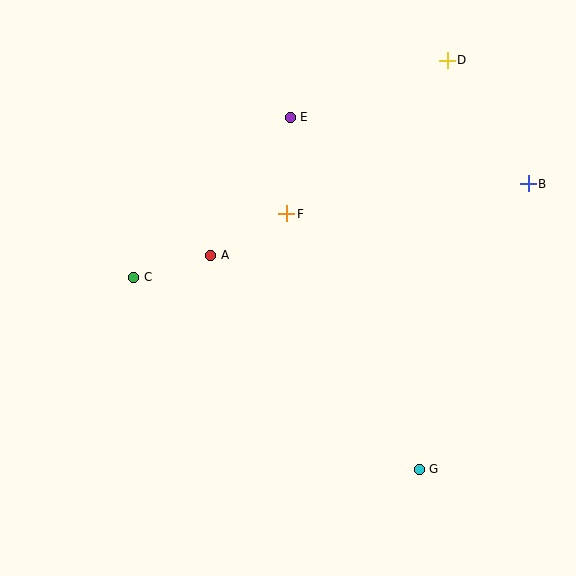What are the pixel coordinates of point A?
Point A is at (211, 255).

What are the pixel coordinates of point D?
Point D is at (447, 60).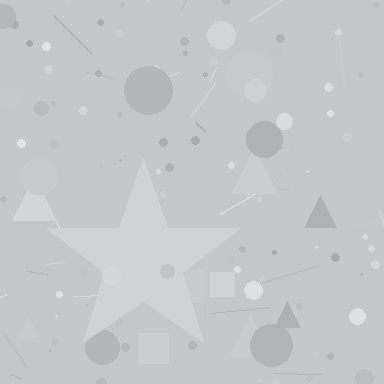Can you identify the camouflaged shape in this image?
The camouflaged shape is a star.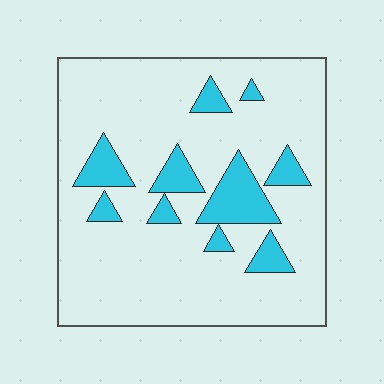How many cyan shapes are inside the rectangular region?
10.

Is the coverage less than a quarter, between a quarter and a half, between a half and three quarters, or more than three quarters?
Less than a quarter.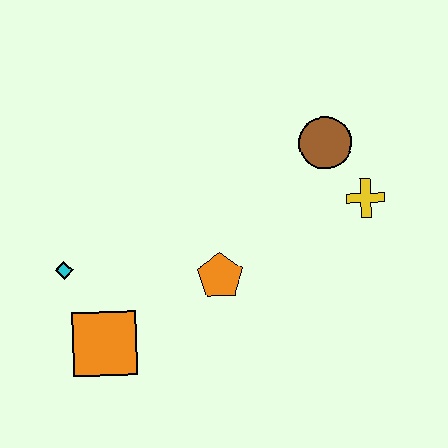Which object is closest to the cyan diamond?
The orange square is closest to the cyan diamond.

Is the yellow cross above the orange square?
Yes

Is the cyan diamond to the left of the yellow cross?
Yes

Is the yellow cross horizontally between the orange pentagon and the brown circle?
No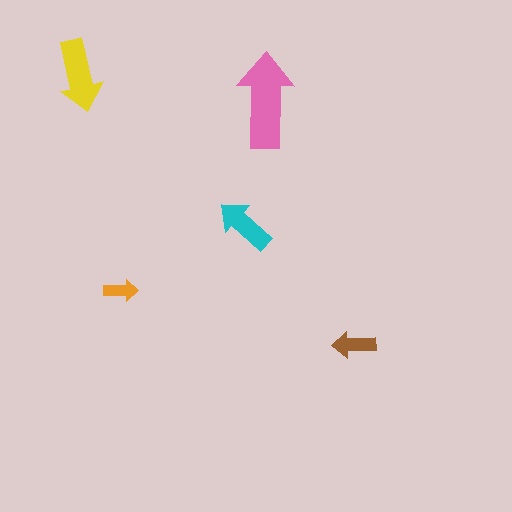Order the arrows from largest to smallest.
the pink one, the yellow one, the cyan one, the brown one, the orange one.